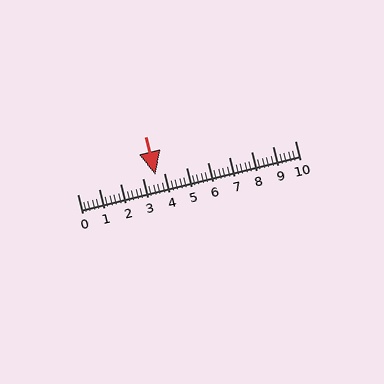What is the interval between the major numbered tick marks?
The major tick marks are spaced 1 units apart.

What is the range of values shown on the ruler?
The ruler shows values from 0 to 10.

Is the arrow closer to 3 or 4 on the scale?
The arrow is closer to 4.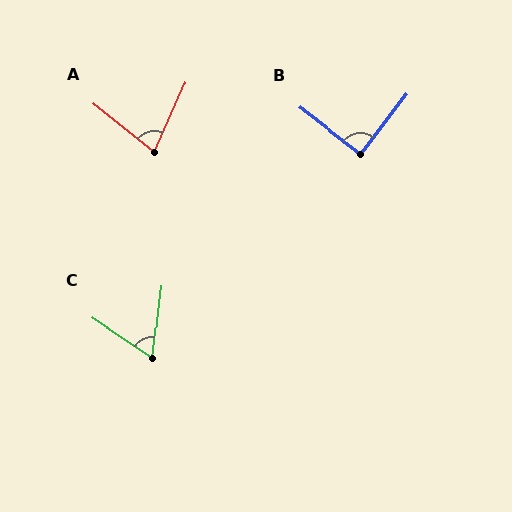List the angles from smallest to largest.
C (63°), A (75°), B (90°).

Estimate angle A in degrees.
Approximately 75 degrees.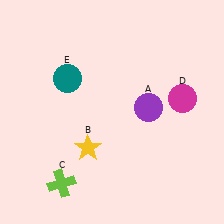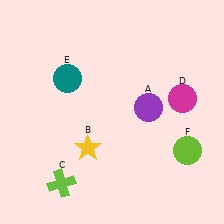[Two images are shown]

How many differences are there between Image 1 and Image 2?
There is 1 difference between the two images.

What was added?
A lime circle (F) was added in Image 2.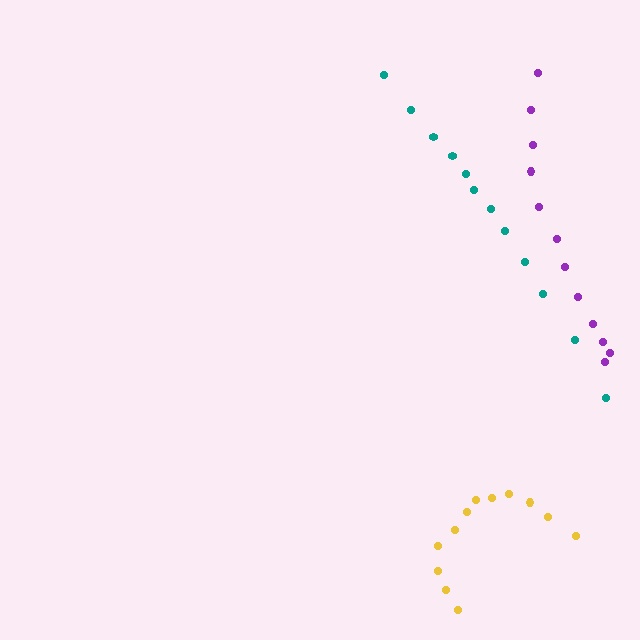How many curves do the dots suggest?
There are 3 distinct paths.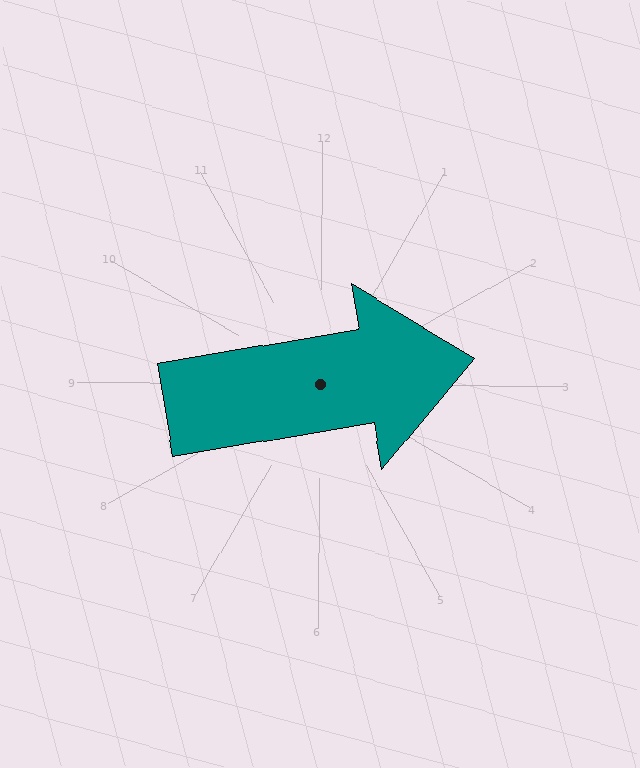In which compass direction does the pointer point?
East.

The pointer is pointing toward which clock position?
Roughly 3 o'clock.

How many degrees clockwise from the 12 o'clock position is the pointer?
Approximately 80 degrees.